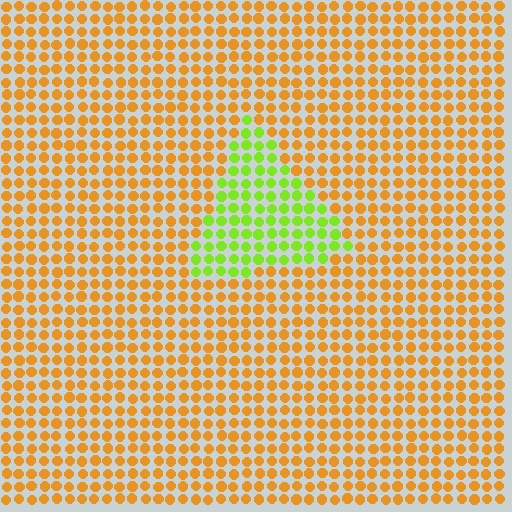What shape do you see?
I see a triangle.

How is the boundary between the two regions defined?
The boundary is defined purely by a slight shift in hue (about 59 degrees). Spacing, size, and orientation are identical on both sides.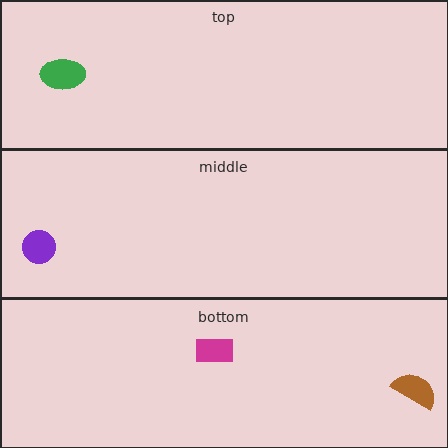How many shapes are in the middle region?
1.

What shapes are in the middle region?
The purple circle.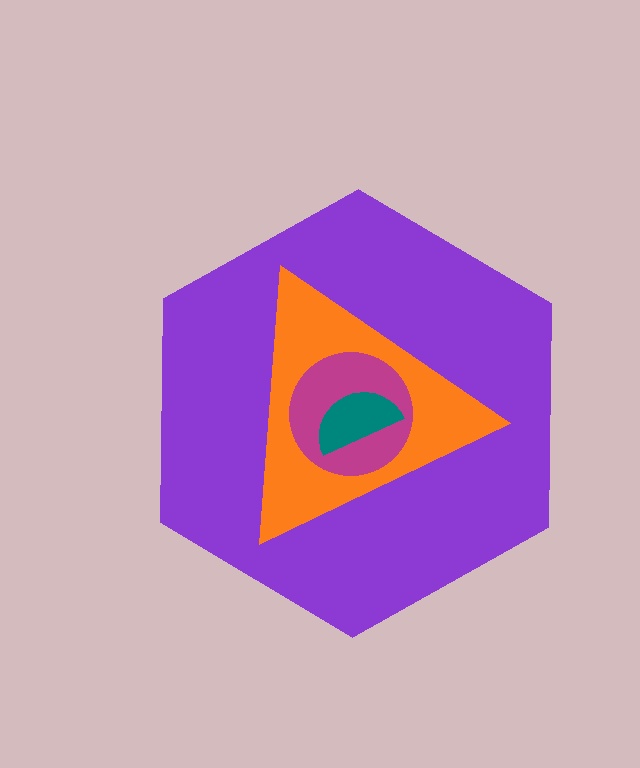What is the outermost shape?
The purple hexagon.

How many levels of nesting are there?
4.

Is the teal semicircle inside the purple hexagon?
Yes.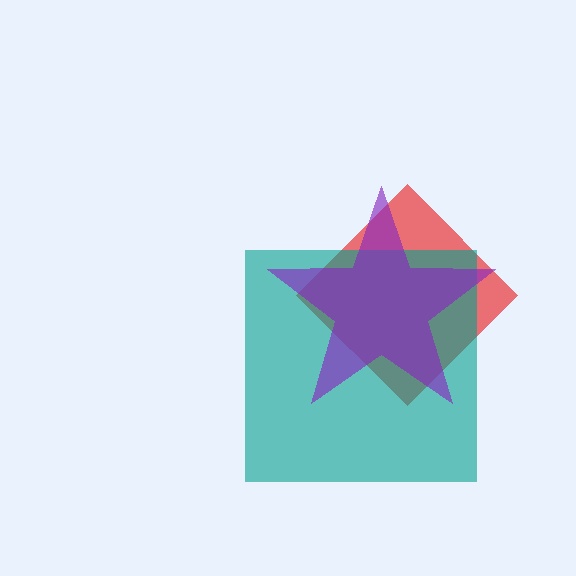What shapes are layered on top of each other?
The layered shapes are: a red diamond, a teal square, a purple star.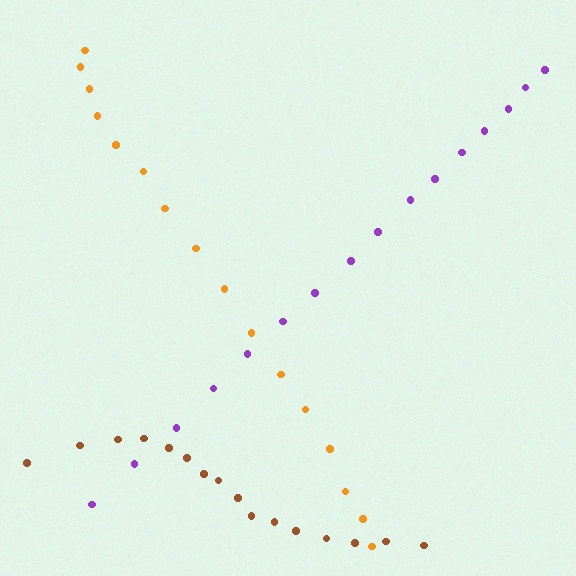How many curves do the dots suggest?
There are 3 distinct paths.